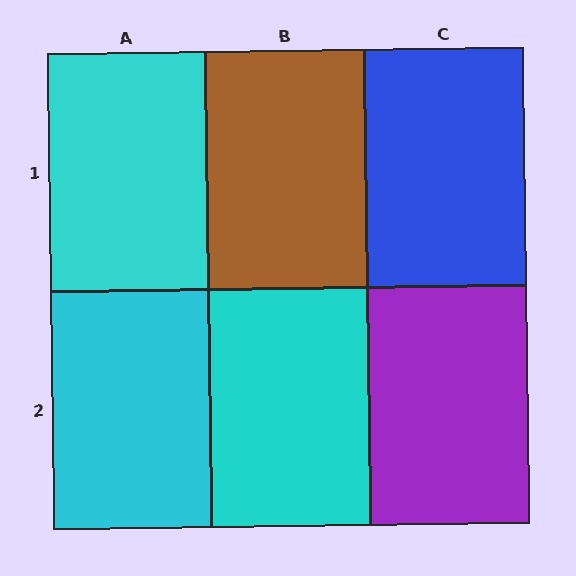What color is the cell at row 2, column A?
Cyan.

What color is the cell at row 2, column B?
Cyan.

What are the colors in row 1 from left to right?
Cyan, brown, blue.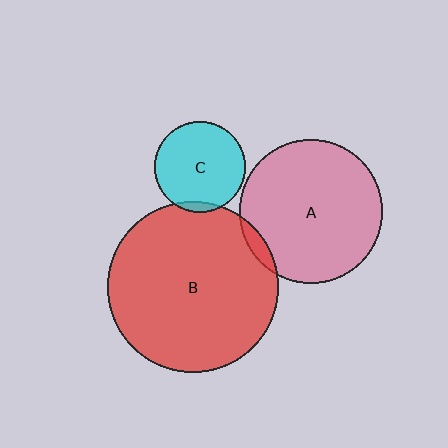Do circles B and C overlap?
Yes.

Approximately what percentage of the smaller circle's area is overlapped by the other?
Approximately 5%.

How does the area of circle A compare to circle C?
Approximately 2.5 times.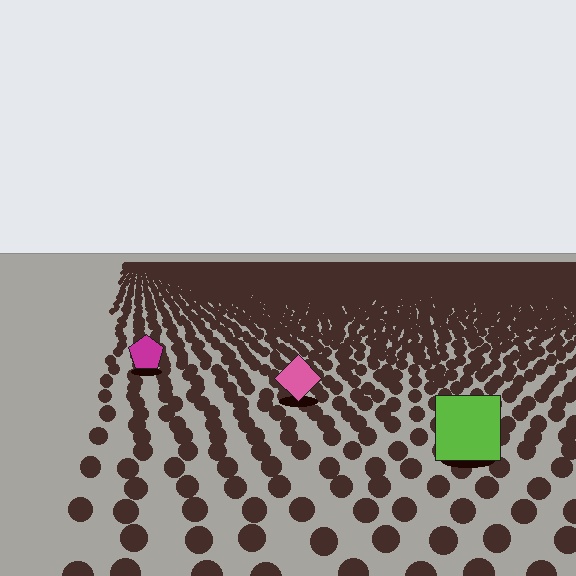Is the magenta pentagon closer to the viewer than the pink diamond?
No. The pink diamond is closer — you can tell from the texture gradient: the ground texture is coarser near it.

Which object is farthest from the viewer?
The magenta pentagon is farthest from the viewer. It appears smaller and the ground texture around it is denser.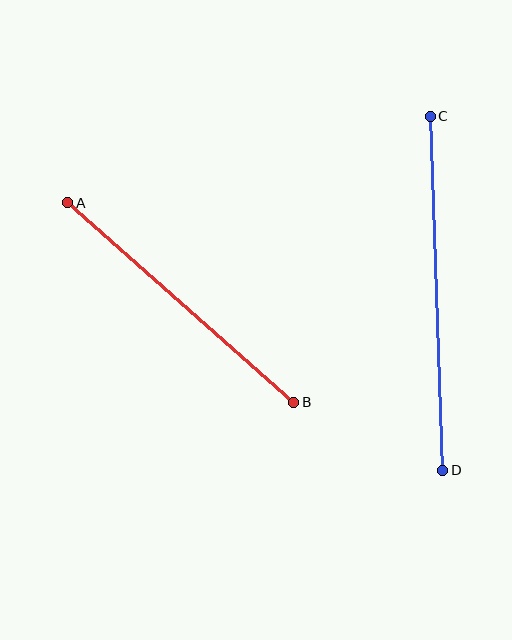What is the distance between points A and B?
The distance is approximately 302 pixels.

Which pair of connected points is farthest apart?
Points C and D are farthest apart.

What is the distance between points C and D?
The distance is approximately 355 pixels.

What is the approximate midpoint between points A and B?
The midpoint is at approximately (181, 302) pixels.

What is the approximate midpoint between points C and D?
The midpoint is at approximately (436, 293) pixels.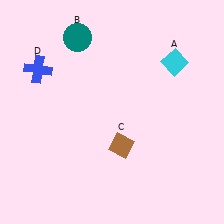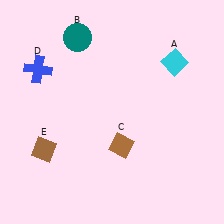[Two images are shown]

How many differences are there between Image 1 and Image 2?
There is 1 difference between the two images.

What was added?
A brown diamond (E) was added in Image 2.